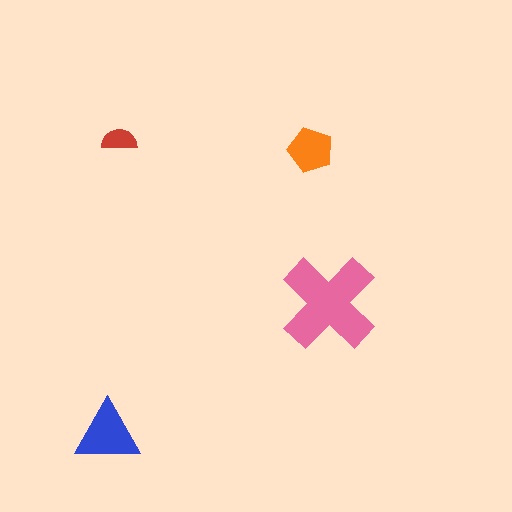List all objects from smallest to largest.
The red semicircle, the orange pentagon, the blue triangle, the pink cross.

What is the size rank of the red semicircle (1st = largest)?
4th.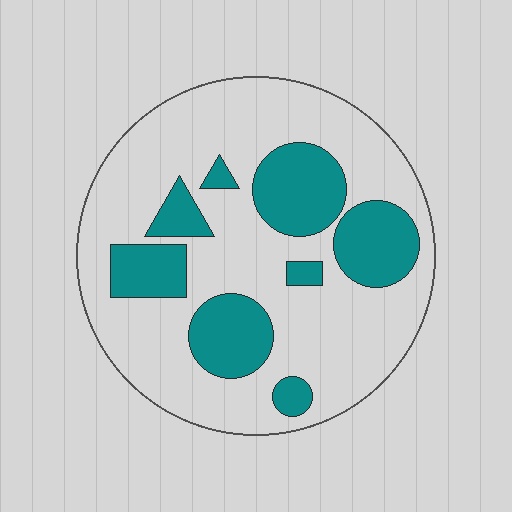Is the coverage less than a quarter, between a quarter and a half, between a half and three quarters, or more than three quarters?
Between a quarter and a half.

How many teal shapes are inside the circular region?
8.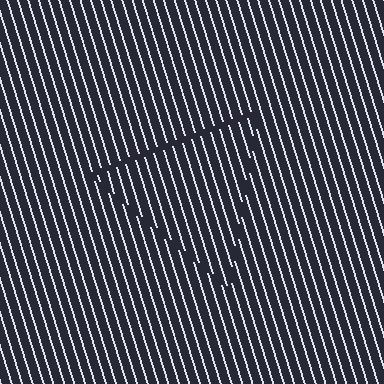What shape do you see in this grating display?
An illusory triangle. The interior of the shape contains the same grating, shifted by half a period — the contour is defined by the phase discontinuity where line-ends from the inner and outer gratings abut.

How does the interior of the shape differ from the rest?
The interior of the shape contains the same grating, shifted by half a period — the contour is defined by the phase discontinuity where line-ends from the inner and outer gratings abut.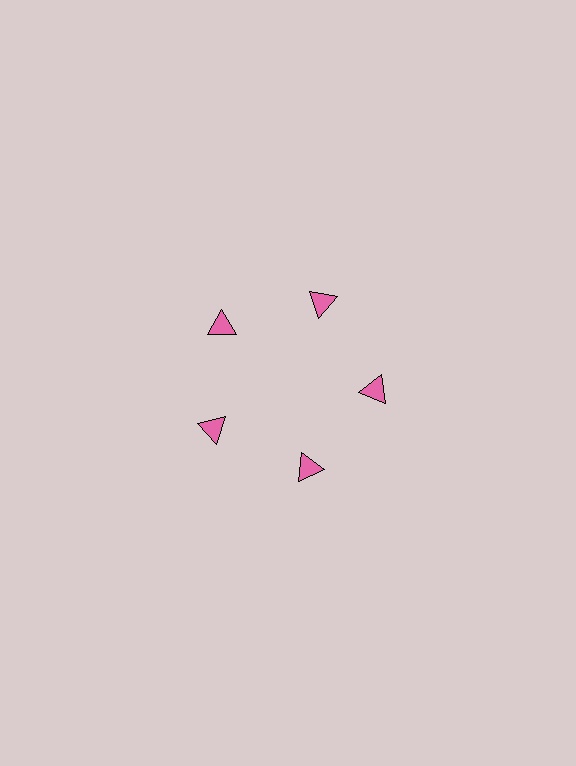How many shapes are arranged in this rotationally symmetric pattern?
There are 5 shapes, arranged in 5 groups of 1.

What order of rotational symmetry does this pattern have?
This pattern has 5-fold rotational symmetry.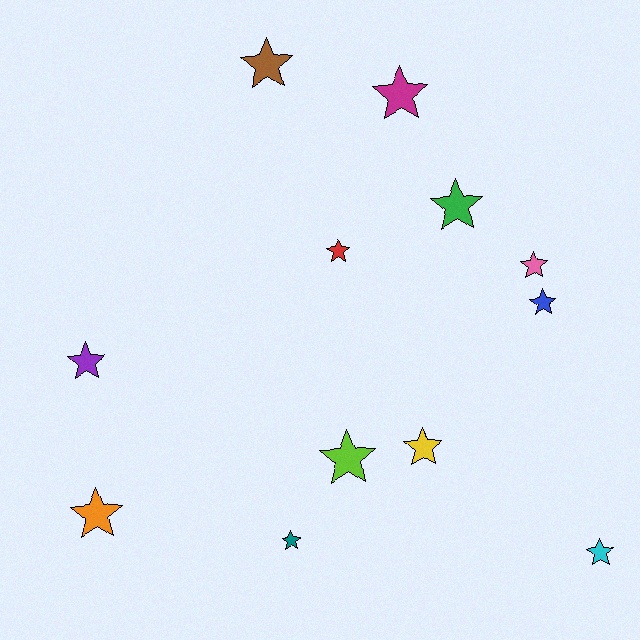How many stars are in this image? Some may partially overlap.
There are 12 stars.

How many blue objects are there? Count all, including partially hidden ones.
There is 1 blue object.